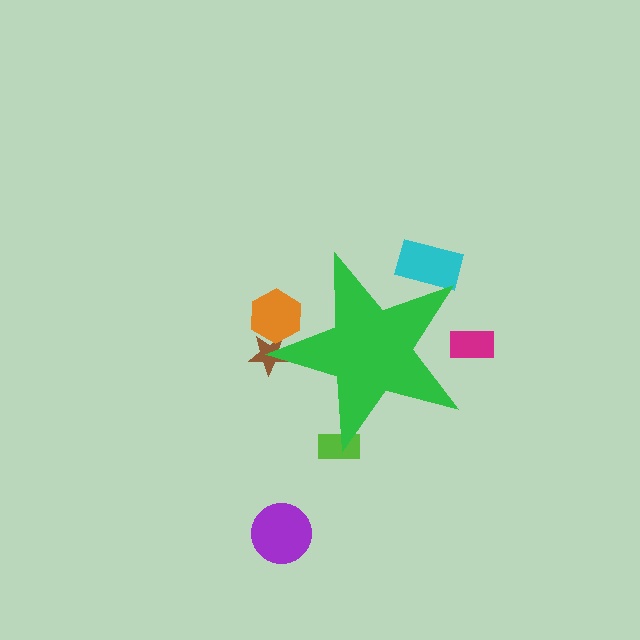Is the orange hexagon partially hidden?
Yes, the orange hexagon is partially hidden behind the green star.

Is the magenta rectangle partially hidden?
Yes, the magenta rectangle is partially hidden behind the green star.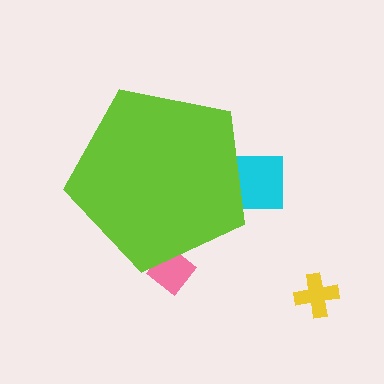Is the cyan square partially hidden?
Yes, the cyan square is partially hidden behind the lime pentagon.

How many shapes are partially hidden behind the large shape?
2 shapes are partially hidden.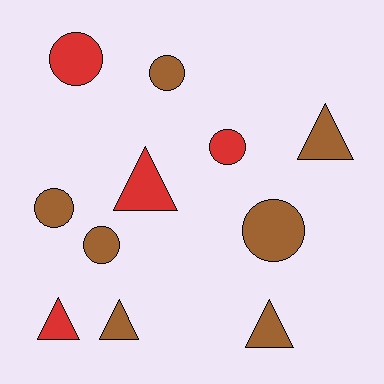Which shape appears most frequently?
Circle, with 6 objects.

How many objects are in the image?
There are 11 objects.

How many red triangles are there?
There are 2 red triangles.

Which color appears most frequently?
Brown, with 7 objects.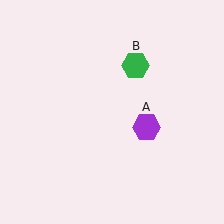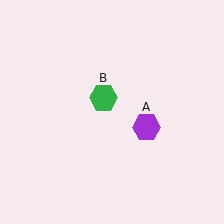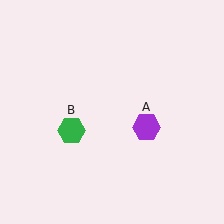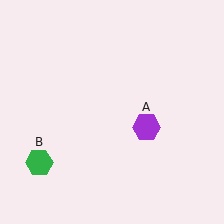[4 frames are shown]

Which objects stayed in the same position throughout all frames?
Purple hexagon (object A) remained stationary.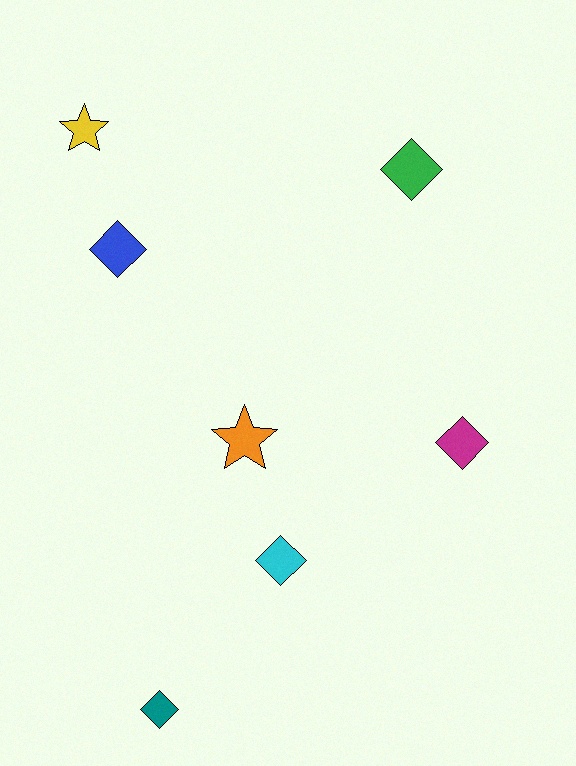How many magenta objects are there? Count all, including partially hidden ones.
There is 1 magenta object.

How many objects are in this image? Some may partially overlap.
There are 7 objects.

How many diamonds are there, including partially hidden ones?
There are 5 diamonds.